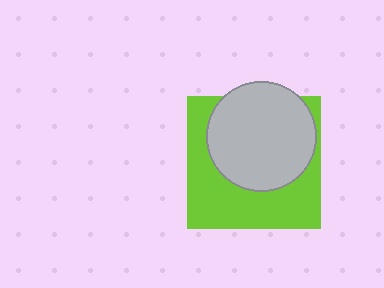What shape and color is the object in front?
The object in front is a light gray circle.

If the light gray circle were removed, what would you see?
You would see the complete lime square.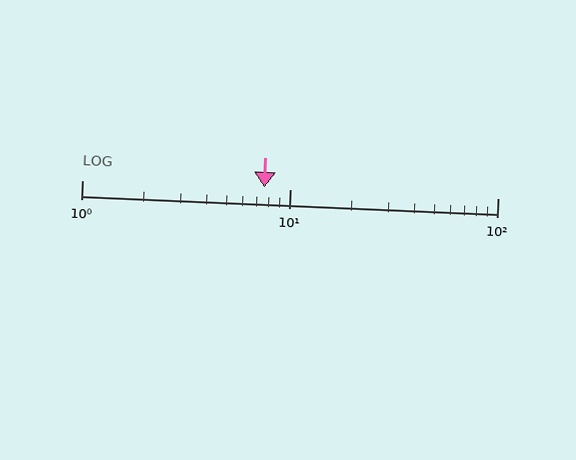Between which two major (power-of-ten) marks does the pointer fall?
The pointer is between 1 and 10.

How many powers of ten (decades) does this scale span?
The scale spans 2 decades, from 1 to 100.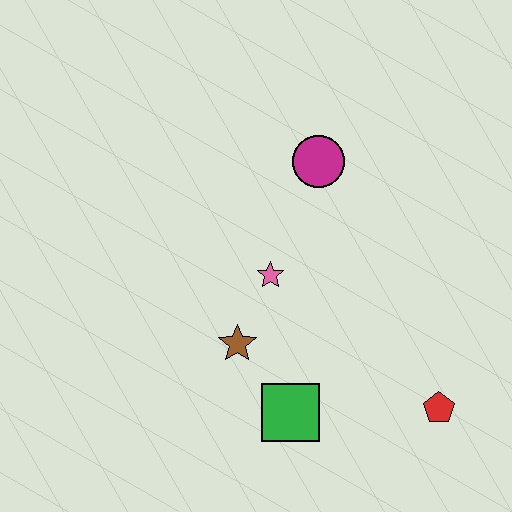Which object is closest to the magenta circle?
The pink star is closest to the magenta circle.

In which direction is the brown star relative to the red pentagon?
The brown star is to the left of the red pentagon.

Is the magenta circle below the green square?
No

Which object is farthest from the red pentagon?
The magenta circle is farthest from the red pentagon.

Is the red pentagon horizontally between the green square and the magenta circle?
No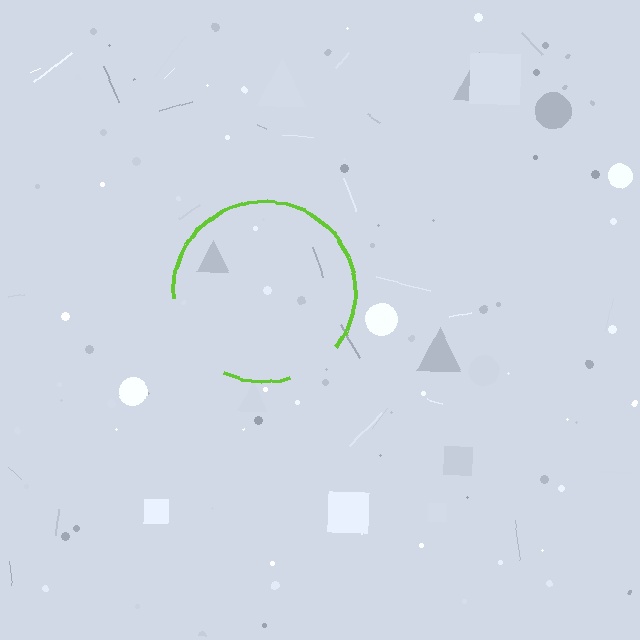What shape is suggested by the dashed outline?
The dashed outline suggests a circle.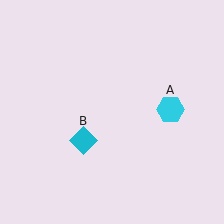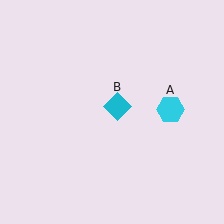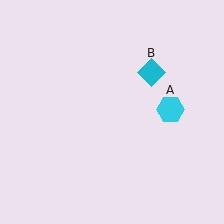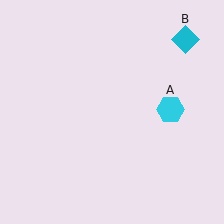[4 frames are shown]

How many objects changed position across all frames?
1 object changed position: cyan diamond (object B).